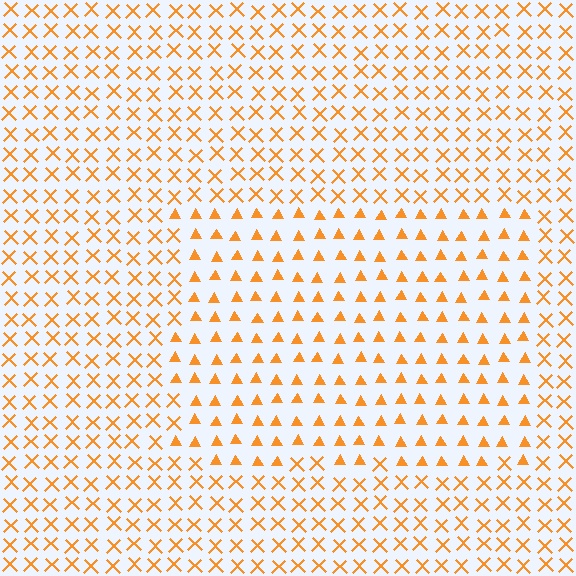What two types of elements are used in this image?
The image uses triangles inside the rectangle region and X marks outside it.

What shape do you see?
I see a rectangle.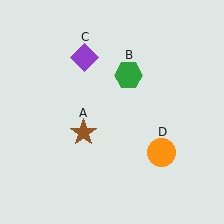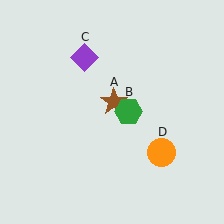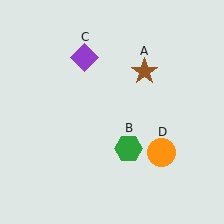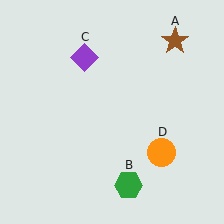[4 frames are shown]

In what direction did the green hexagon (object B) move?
The green hexagon (object B) moved down.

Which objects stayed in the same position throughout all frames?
Purple diamond (object C) and orange circle (object D) remained stationary.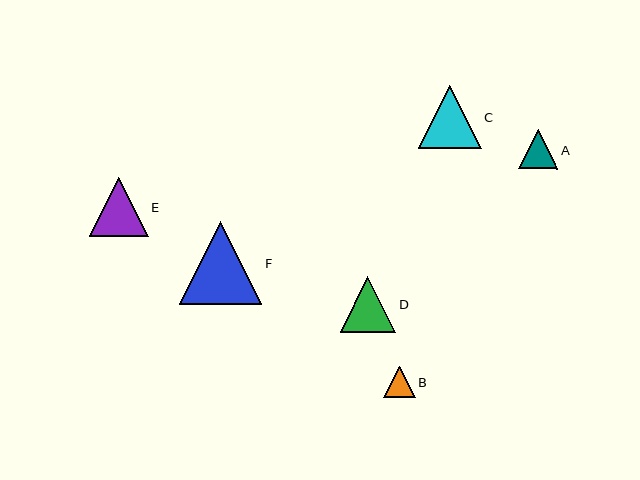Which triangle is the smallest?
Triangle B is the smallest with a size of approximately 31 pixels.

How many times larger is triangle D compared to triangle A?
Triangle D is approximately 1.4 times the size of triangle A.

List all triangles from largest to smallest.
From largest to smallest: F, C, E, D, A, B.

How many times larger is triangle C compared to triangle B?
Triangle C is approximately 2.0 times the size of triangle B.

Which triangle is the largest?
Triangle F is the largest with a size of approximately 82 pixels.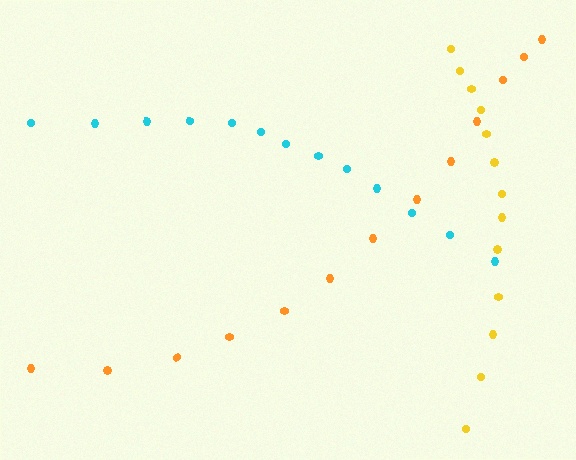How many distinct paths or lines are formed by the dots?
There are 3 distinct paths.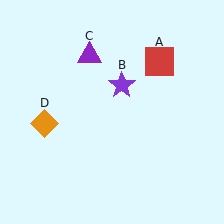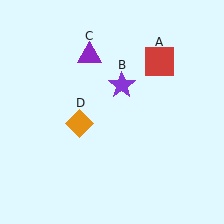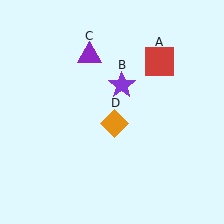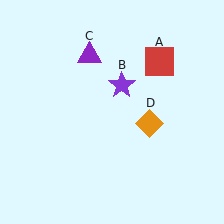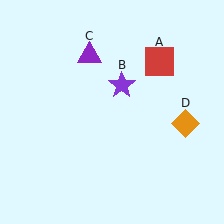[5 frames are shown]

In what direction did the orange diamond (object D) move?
The orange diamond (object D) moved right.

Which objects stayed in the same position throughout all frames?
Red square (object A) and purple star (object B) and purple triangle (object C) remained stationary.